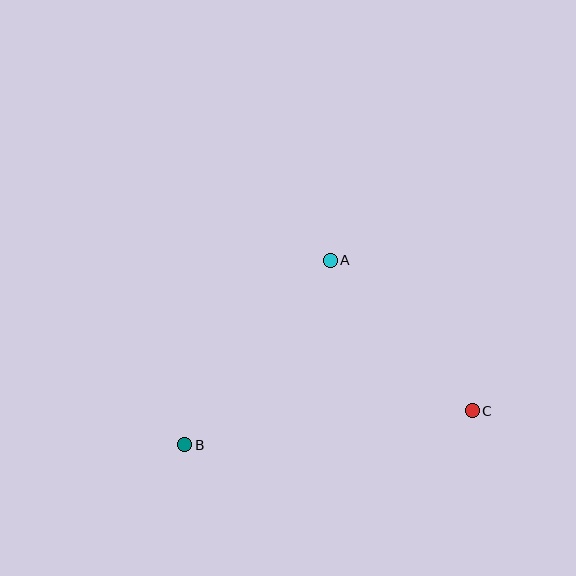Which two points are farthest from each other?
Points B and C are farthest from each other.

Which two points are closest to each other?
Points A and C are closest to each other.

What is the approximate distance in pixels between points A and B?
The distance between A and B is approximately 235 pixels.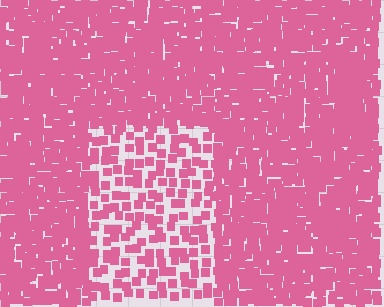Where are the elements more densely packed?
The elements are more densely packed outside the rectangle boundary.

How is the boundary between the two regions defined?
The boundary is defined by a change in element density (approximately 2.2x ratio). All elements are the same color, size, and shape.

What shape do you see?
I see a rectangle.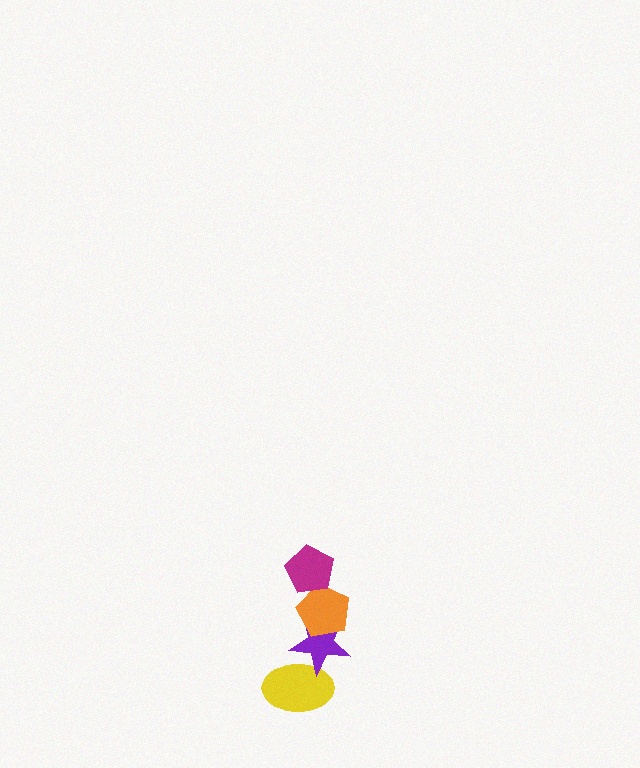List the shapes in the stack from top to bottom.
From top to bottom: the magenta pentagon, the orange pentagon, the purple star, the yellow ellipse.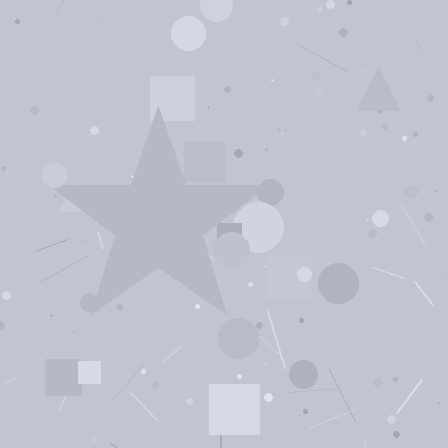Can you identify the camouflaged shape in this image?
The camouflaged shape is a star.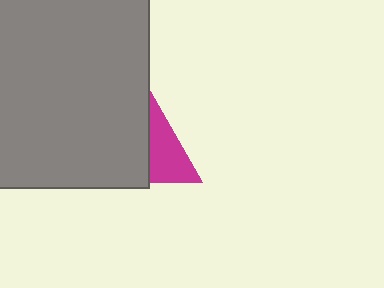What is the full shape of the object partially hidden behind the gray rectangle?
The partially hidden object is a magenta triangle.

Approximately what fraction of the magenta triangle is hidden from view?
Roughly 66% of the magenta triangle is hidden behind the gray rectangle.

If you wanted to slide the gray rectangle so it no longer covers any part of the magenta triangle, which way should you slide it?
Slide it left — that is the most direct way to separate the two shapes.